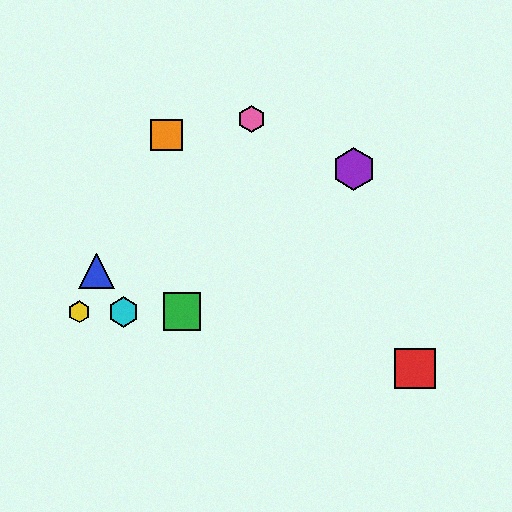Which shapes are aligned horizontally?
The green square, the yellow hexagon, the cyan hexagon are aligned horizontally.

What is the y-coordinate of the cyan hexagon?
The cyan hexagon is at y≈312.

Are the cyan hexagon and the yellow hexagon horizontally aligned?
Yes, both are at y≈312.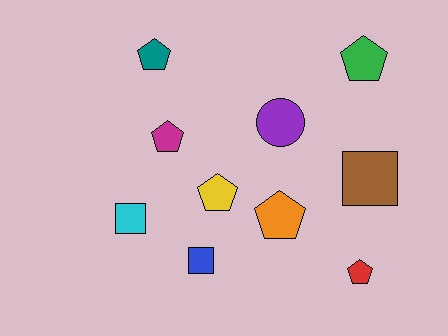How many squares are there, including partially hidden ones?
There are 3 squares.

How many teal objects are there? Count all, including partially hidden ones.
There is 1 teal object.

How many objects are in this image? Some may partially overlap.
There are 10 objects.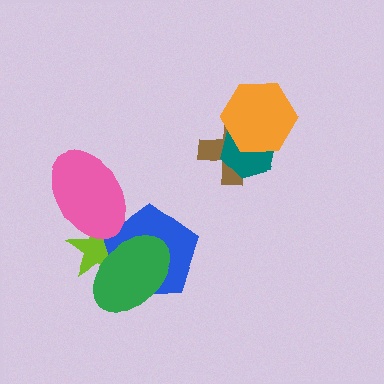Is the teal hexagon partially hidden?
Yes, it is partially covered by another shape.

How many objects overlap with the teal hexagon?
2 objects overlap with the teal hexagon.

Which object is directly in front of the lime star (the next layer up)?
The blue pentagon is directly in front of the lime star.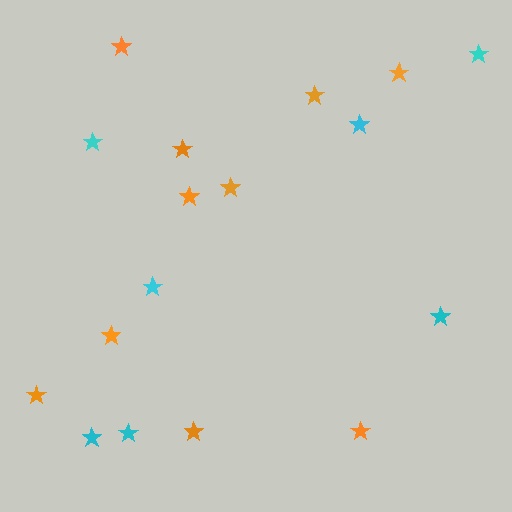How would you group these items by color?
There are 2 groups: one group of cyan stars (7) and one group of orange stars (10).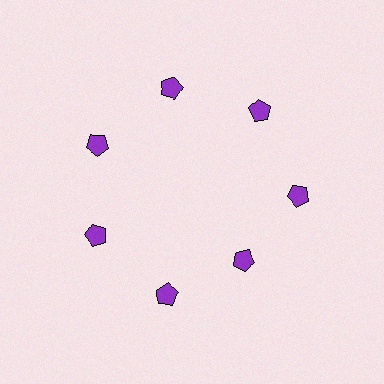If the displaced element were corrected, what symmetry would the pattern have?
It would have 7-fold rotational symmetry — the pattern would map onto itself every 51 degrees.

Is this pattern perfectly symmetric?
No. The 7 purple pentagons are arranged in a ring, but one element near the 5 o'clock position is pulled inward toward the center, breaking the 7-fold rotational symmetry.